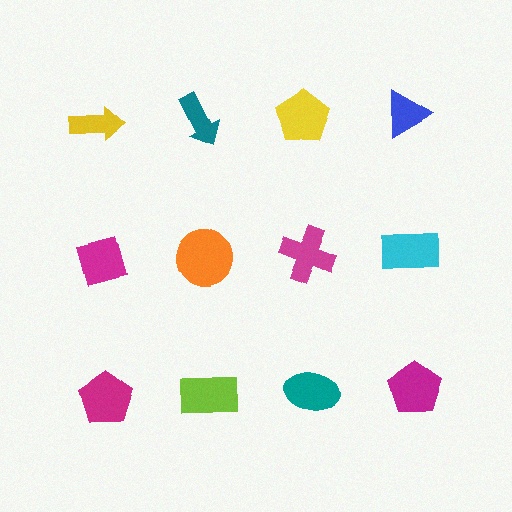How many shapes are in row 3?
4 shapes.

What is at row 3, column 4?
A magenta pentagon.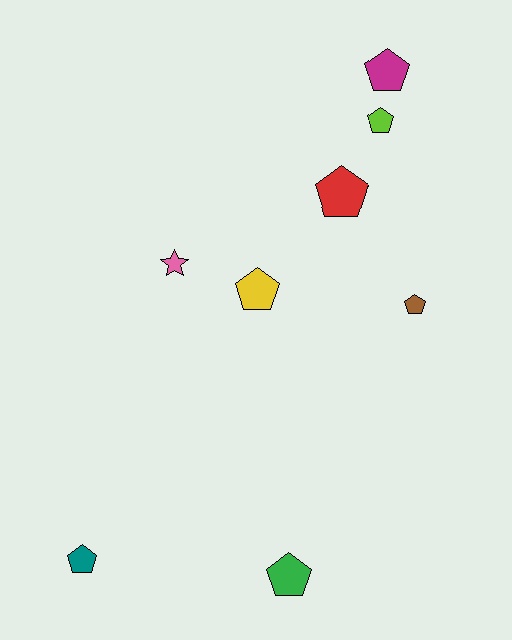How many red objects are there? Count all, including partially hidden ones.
There is 1 red object.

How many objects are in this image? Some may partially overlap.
There are 8 objects.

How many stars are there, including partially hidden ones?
There is 1 star.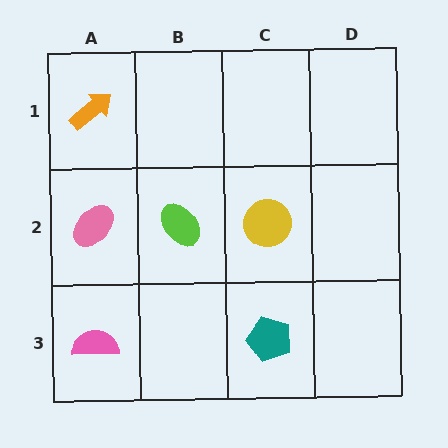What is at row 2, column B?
A lime ellipse.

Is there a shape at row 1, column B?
No, that cell is empty.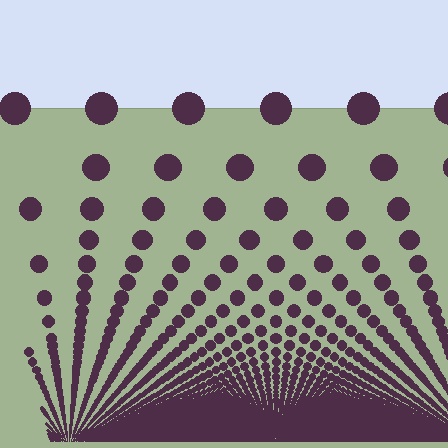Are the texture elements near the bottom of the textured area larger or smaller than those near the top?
Smaller. The gradient is inverted — elements near the bottom are smaller and denser.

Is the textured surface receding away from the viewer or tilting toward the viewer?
The surface appears to tilt toward the viewer. Texture elements get larger and sparser toward the top.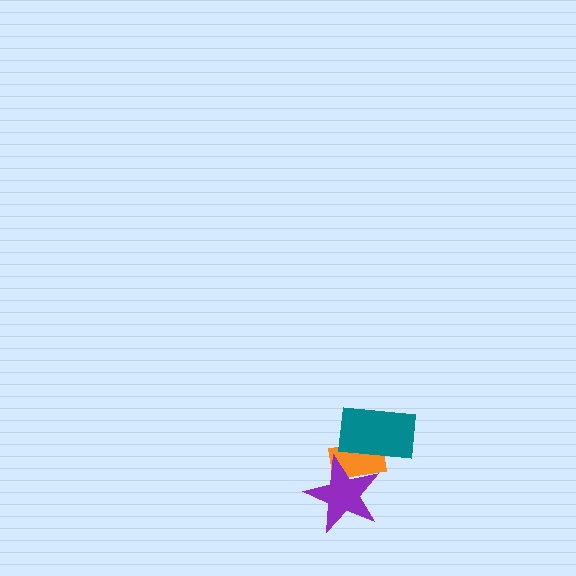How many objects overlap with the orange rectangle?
2 objects overlap with the orange rectangle.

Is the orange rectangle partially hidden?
Yes, it is partially covered by another shape.